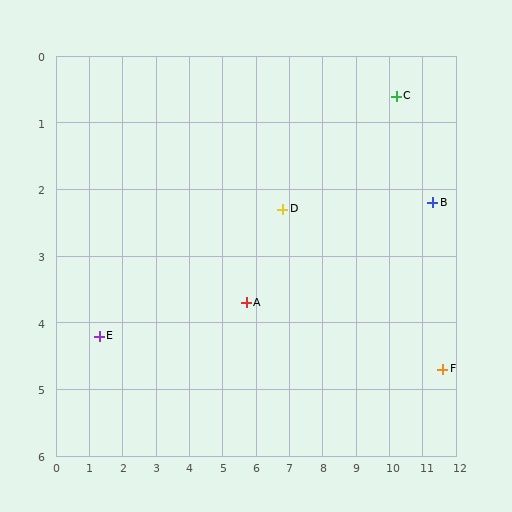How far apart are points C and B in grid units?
Points C and B are about 1.9 grid units apart.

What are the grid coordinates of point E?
Point E is at approximately (1.3, 4.2).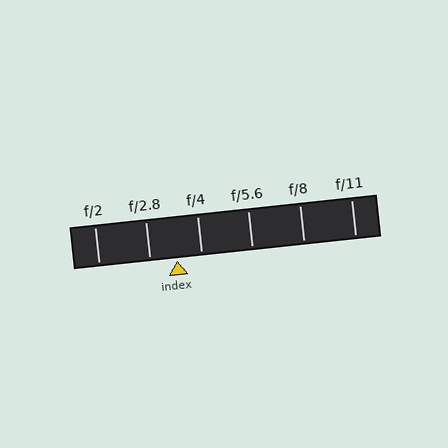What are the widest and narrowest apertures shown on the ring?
The widest aperture shown is f/2 and the narrowest is f/11.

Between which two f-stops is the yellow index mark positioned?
The index mark is between f/2.8 and f/4.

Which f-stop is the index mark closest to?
The index mark is closest to f/4.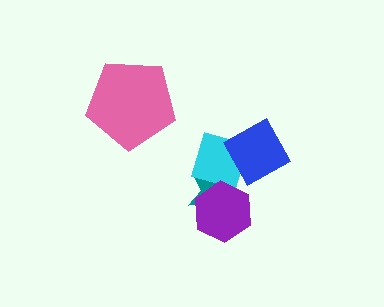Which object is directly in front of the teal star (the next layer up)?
The cyan diamond is directly in front of the teal star.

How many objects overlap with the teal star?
2 objects overlap with the teal star.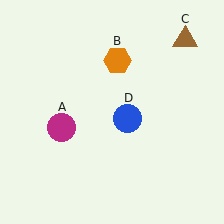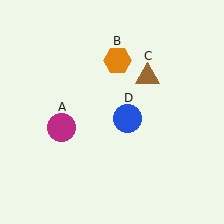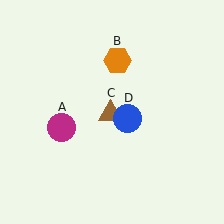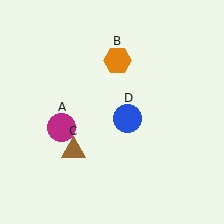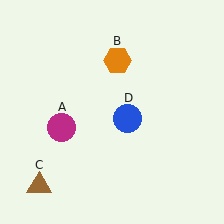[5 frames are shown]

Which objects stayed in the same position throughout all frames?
Magenta circle (object A) and orange hexagon (object B) and blue circle (object D) remained stationary.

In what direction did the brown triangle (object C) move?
The brown triangle (object C) moved down and to the left.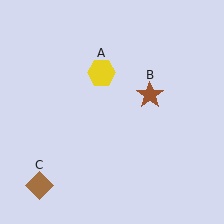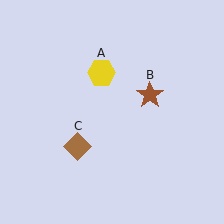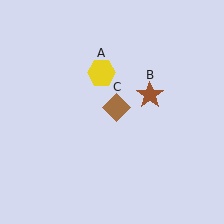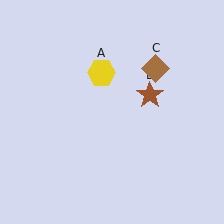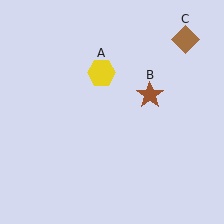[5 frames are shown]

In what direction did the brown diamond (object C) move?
The brown diamond (object C) moved up and to the right.